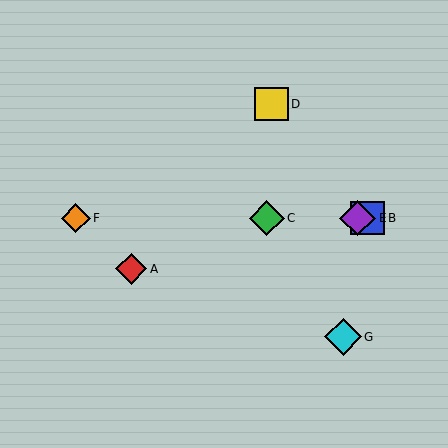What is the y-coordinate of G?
Object G is at y≈337.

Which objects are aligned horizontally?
Objects B, C, E, F are aligned horizontally.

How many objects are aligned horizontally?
4 objects (B, C, E, F) are aligned horizontally.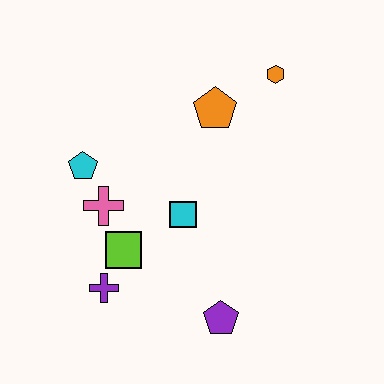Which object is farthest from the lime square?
The orange hexagon is farthest from the lime square.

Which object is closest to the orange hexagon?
The orange pentagon is closest to the orange hexagon.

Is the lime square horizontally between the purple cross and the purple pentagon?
Yes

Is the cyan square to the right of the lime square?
Yes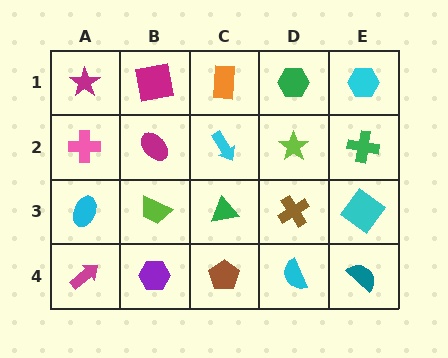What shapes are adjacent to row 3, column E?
A green cross (row 2, column E), a teal semicircle (row 4, column E), a brown cross (row 3, column D).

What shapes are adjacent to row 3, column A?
A pink cross (row 2, column A), a magenta arrow (row 4, column A), a lime trapezoid (row 3, column B).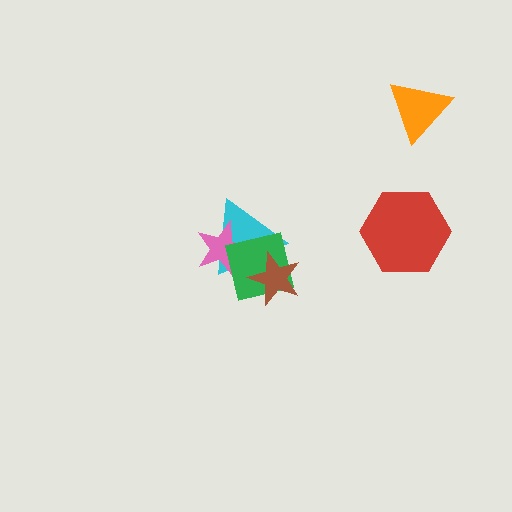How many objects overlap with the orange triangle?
0 objects overlap with the orange triangle.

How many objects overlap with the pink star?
2 objects overlap with the pink star.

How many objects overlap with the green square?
3 objects overlap with the green square.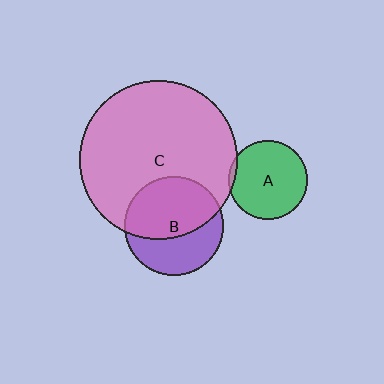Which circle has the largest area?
Circle C (pink).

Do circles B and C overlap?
Yes.